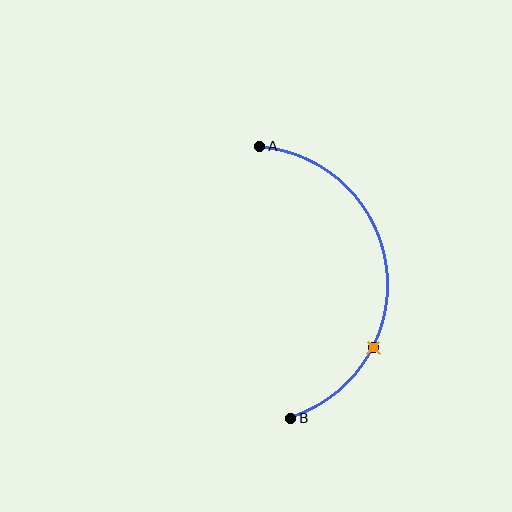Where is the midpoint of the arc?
The arc midpoint is the point on the curve farthest from the straight line joining A and B. It sits to the right of that line.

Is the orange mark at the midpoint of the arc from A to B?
No. The orange mark lies on the arc but is closer to endpoint B. The arc midpoint would be at the point on the curve equidistant along the arc from both A and B.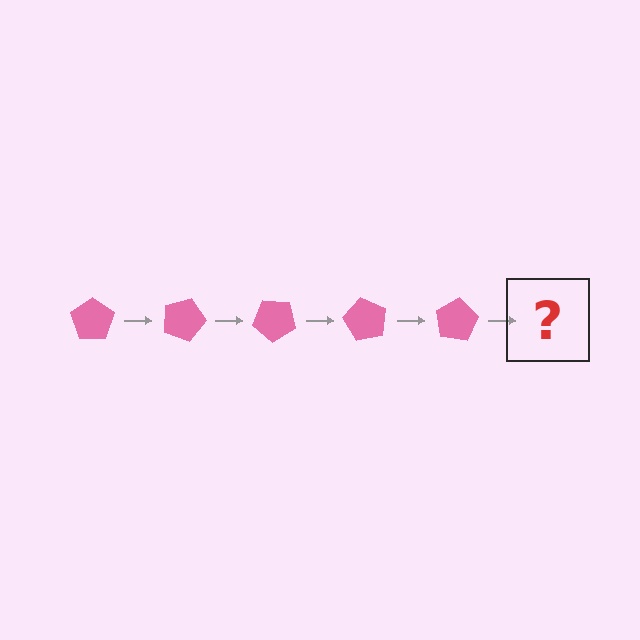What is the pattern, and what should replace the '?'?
The pattern is that the pentagon rotates 20 degrees each step. The '?' should be a pink pentagon rotated 100 degrees.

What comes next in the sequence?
The next element should be a pink pentagon rotated 100 degrees.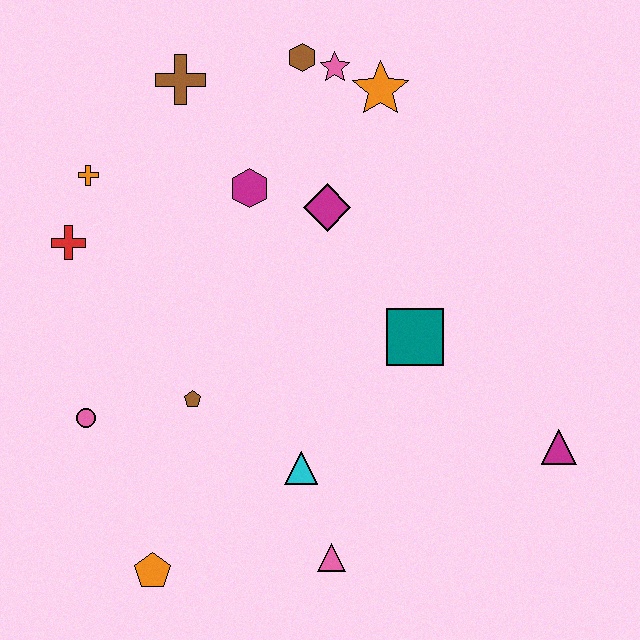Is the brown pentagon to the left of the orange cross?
No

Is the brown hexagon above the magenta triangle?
Yes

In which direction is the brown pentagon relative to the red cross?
The brown pentagon is below the red cross.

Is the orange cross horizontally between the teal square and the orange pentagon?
No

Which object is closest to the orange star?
The pink star is closest to the orange star.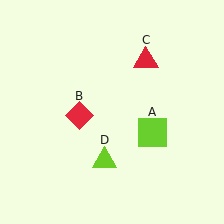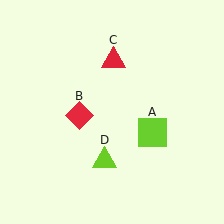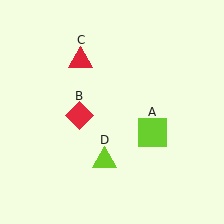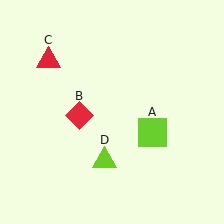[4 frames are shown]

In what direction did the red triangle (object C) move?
The red triangle (object C) moved left.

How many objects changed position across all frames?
1 object changed position: red triangle (object C).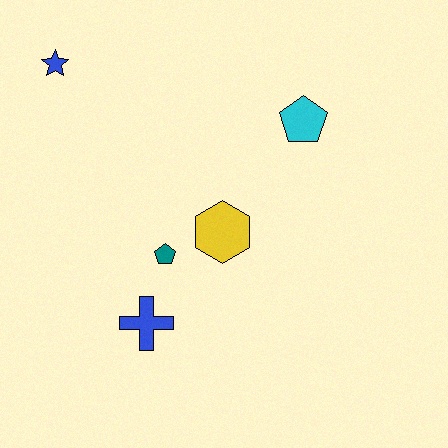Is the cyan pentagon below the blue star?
Yes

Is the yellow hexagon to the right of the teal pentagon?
Yes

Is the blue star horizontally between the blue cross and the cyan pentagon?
No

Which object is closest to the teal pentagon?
The yellow hexagon is closest to the teal pentagon.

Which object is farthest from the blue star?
The blue cross is farthest from the blue star.